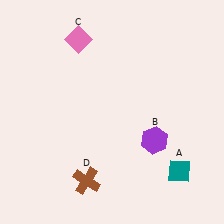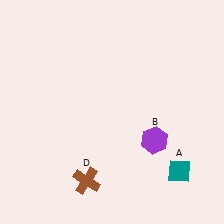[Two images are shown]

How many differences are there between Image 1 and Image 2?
There is 1 difference between the two images.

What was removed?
The pink diamond (C) was removed in Image 2.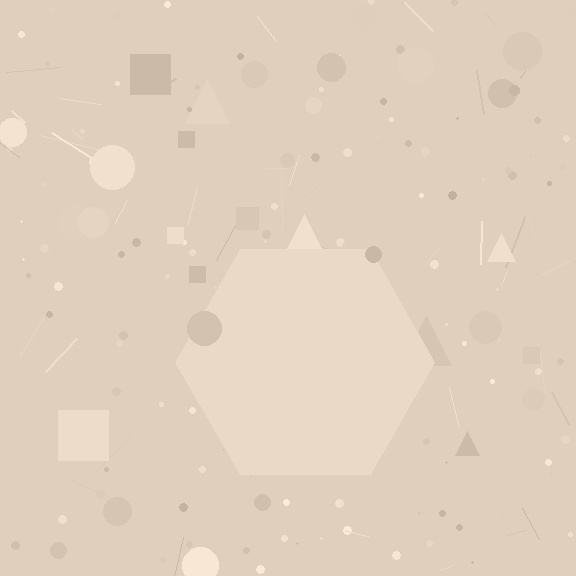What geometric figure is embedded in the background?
A hexagon is embedded in the background.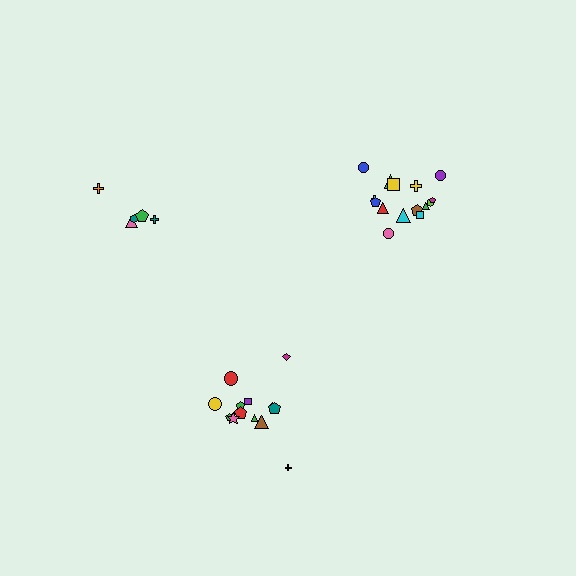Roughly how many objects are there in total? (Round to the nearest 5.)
Roughly 35 objects in total.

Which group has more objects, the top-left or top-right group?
The top-right group.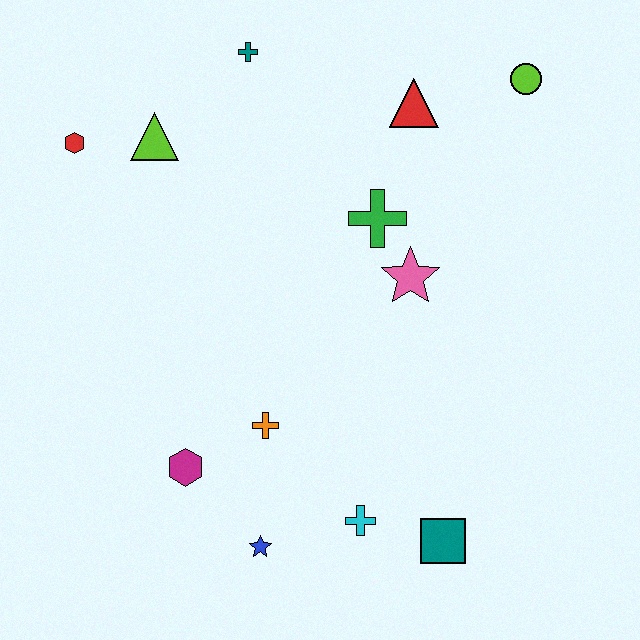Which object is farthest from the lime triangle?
The teal square is farthest from the lime triangle.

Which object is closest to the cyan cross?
The teal square is closest to the cyan cross.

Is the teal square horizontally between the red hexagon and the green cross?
No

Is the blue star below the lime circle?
Yes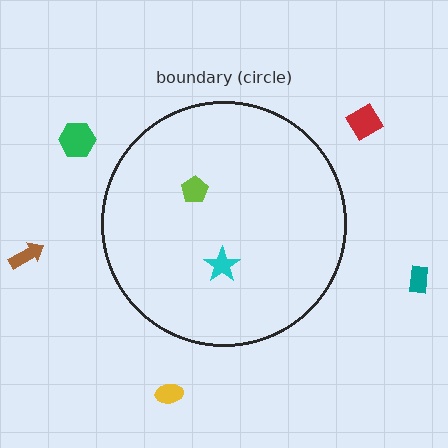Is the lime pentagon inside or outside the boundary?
Inside.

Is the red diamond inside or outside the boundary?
Outside.